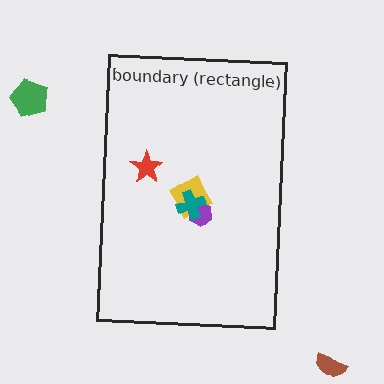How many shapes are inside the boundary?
4 inside, 2 outside.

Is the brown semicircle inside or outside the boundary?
Outside.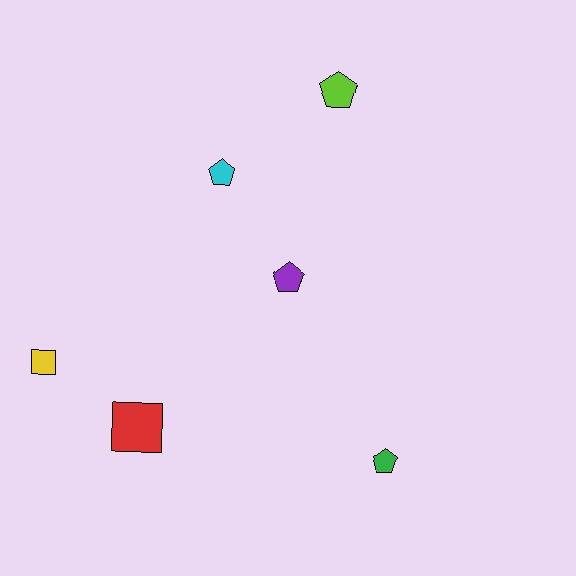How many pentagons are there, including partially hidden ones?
There are 4 pentagons.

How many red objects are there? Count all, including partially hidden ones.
There is 1 red object.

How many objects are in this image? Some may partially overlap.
There are 6 objects.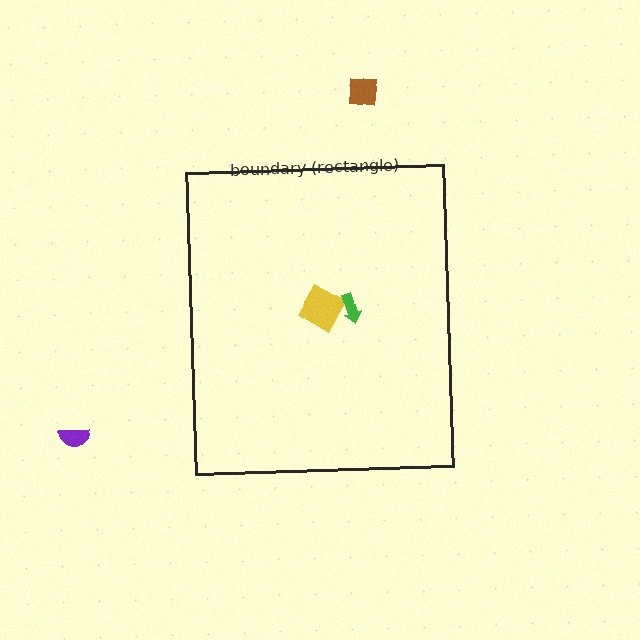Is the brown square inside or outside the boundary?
Outside.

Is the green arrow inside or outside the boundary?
Inside.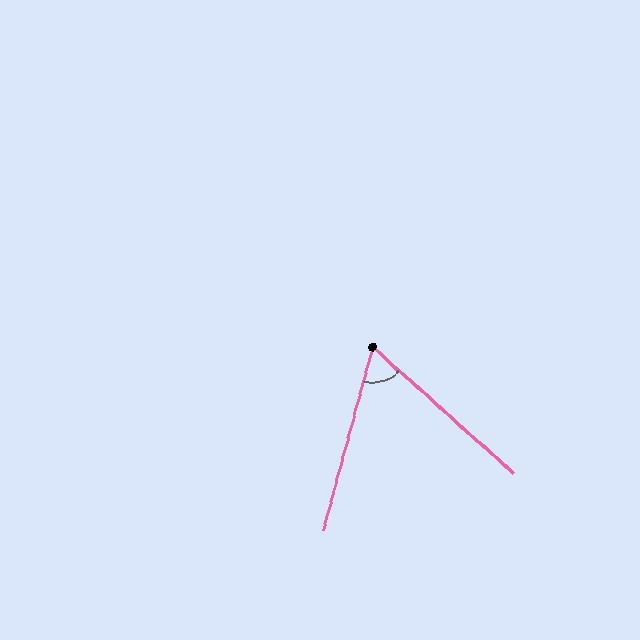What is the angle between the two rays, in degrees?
Approximately 63 degrees.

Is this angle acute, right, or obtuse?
It is acute.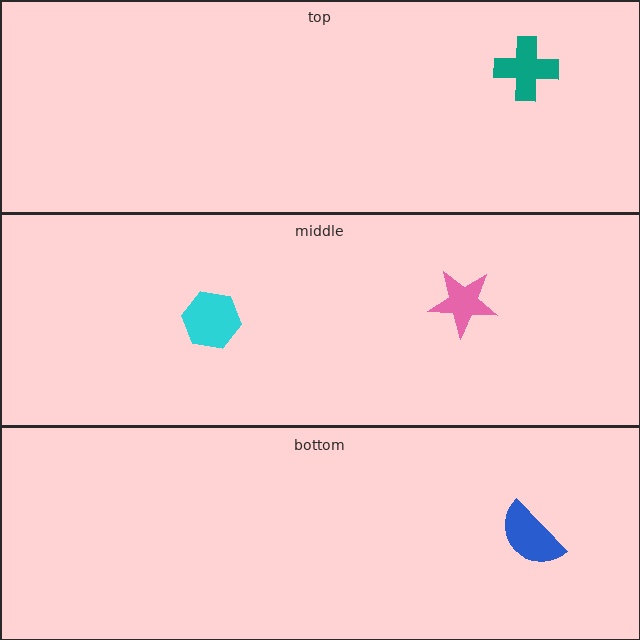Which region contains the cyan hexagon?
The middle region.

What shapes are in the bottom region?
The blue semicircle.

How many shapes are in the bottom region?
1.